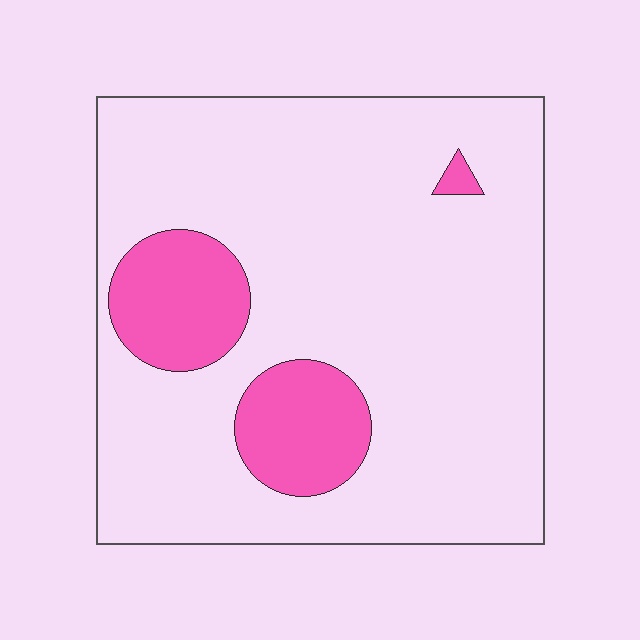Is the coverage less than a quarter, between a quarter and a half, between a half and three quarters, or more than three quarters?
Less than a quarter.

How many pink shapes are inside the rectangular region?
3.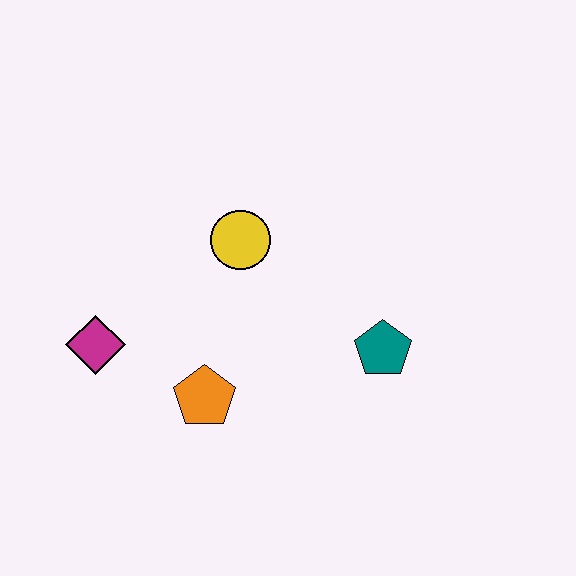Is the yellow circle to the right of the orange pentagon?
Yes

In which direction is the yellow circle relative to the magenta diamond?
The yellow circle is to the right of the magenta diamond.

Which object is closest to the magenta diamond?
The orange pentagon is closest to the magenta diamond.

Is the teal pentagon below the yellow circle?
Yes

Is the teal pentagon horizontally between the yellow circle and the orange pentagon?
No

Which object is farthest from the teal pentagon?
The magenta diamond is farthest from the teal pentagon.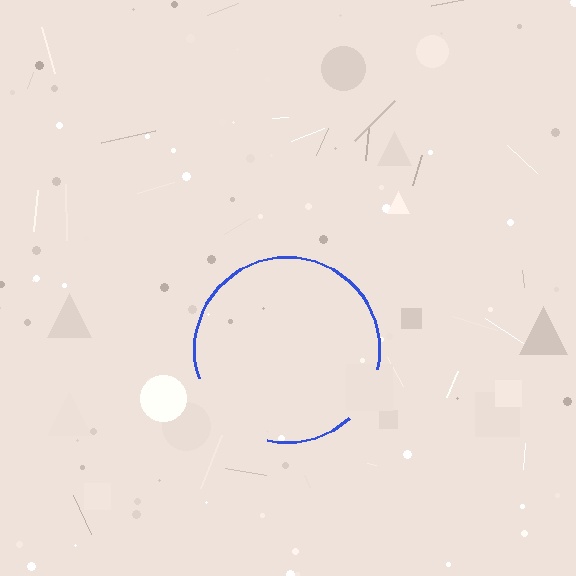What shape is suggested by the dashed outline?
The dashed outline suggests a circle.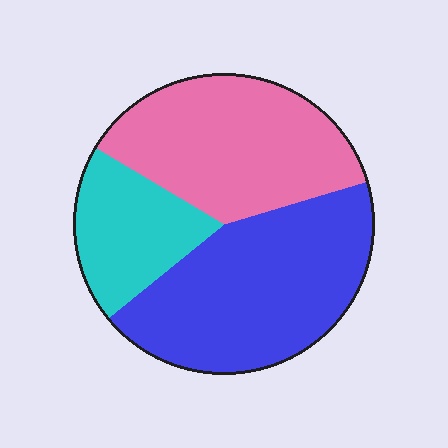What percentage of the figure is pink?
Pink takes up about three eighths (3/8) of the figure.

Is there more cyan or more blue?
Blue.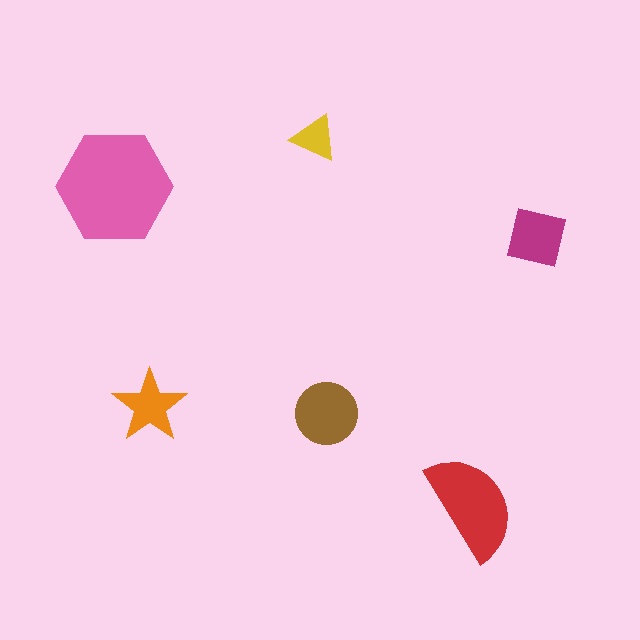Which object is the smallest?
The yellow triangle.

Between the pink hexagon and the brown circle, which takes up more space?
The pink hexagon.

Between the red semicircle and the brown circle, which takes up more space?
The red semicircle.